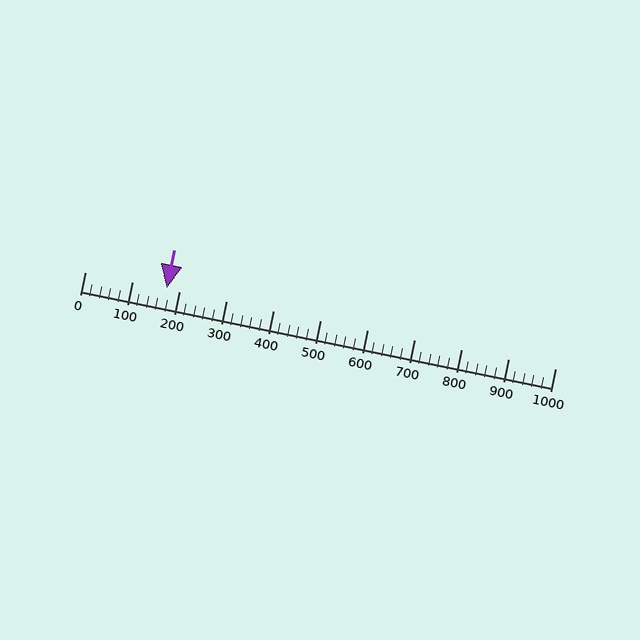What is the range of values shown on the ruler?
The ruler shows values from 0 to 1000.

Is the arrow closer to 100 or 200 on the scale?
The arrow is closer to 200.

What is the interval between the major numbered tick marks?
The major tick marks are spaced 100 units apart.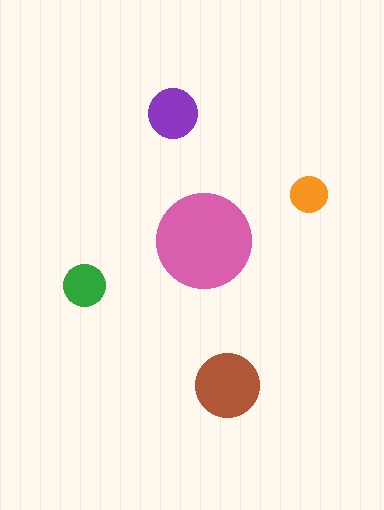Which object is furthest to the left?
The green circle is leftmost.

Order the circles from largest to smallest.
the pink one, the brown one, the purple one, the green one, the orange one.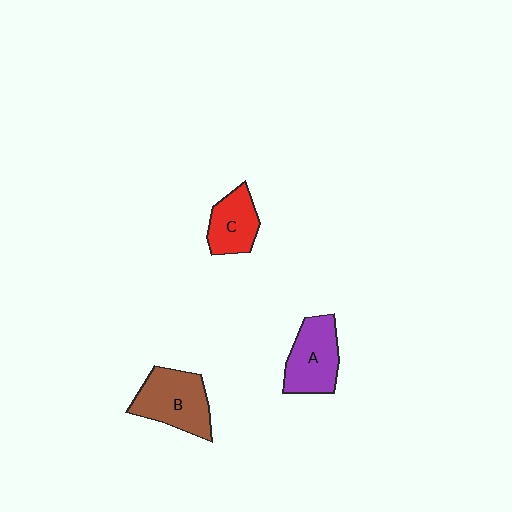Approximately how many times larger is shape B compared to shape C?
Approximately 1.5 times.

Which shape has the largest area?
Shape B (brown).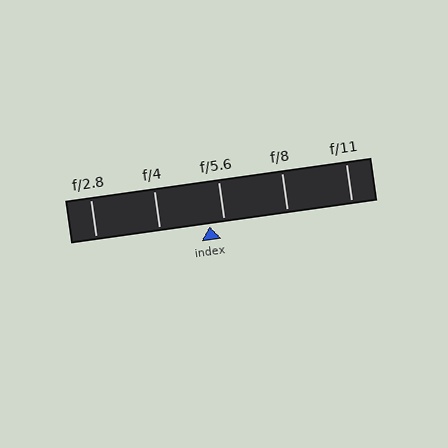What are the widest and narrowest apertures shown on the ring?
The widest aperture shown is f/2.8 and the narrowest is f/11.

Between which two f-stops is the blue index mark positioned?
The index mark is between f/4 and f/5.6.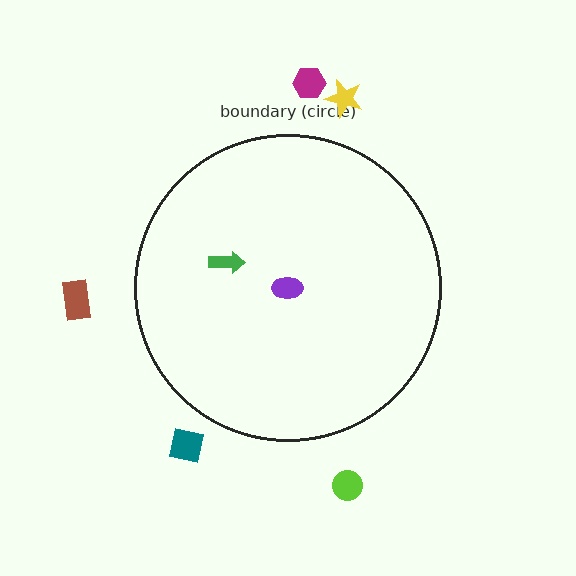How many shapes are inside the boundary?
2 inside, 5 outside.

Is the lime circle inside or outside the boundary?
Outside.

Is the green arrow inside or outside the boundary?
Inside.